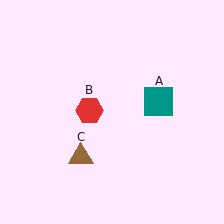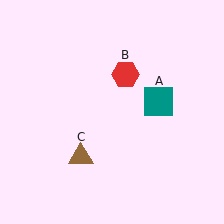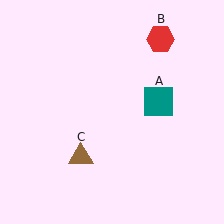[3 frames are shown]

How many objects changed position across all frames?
1 object changed position: red hexagon (object B).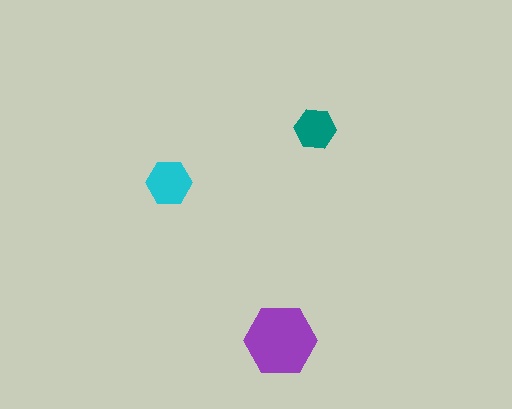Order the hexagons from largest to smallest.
the purple one, the cyan one, the teal one.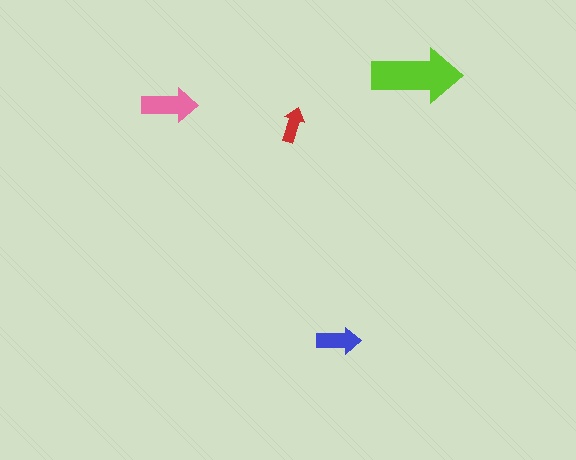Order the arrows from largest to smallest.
the lime one, the pink one, the blue one, the red one.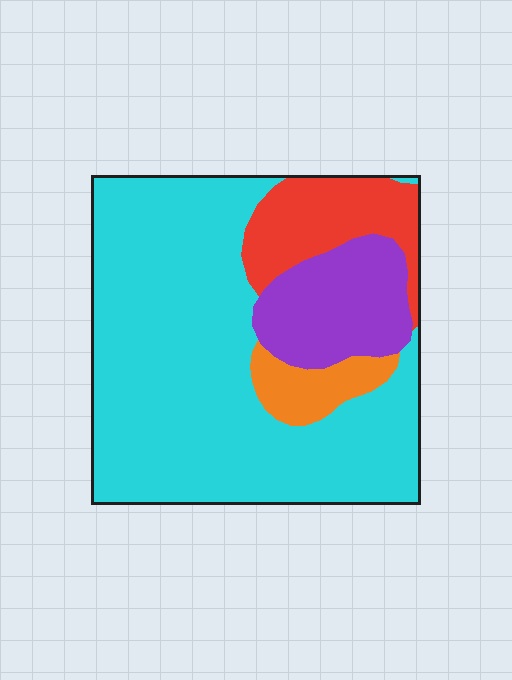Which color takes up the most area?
Cyan, at roughly 65%.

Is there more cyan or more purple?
Cyan.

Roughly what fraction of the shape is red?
Red takes up about one eighth (1/8) of the shape.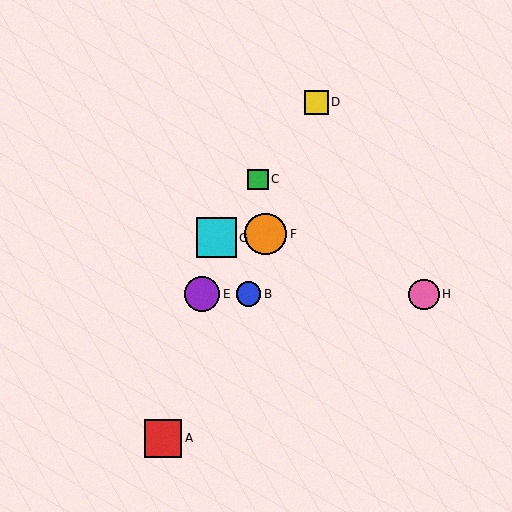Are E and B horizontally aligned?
Yes, both are at y≈294.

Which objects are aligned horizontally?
Objects B, E, H are aligned horizontally.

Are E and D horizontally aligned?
No, E is at y≈294 and D is at y≈102.